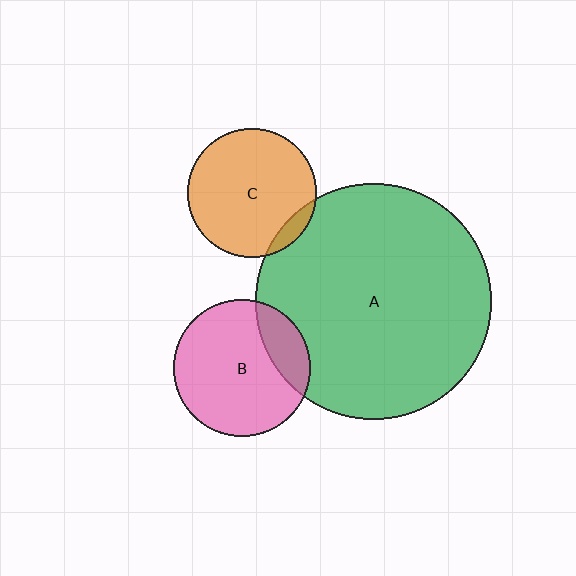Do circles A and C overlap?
Yes.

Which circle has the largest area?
Circle A (green).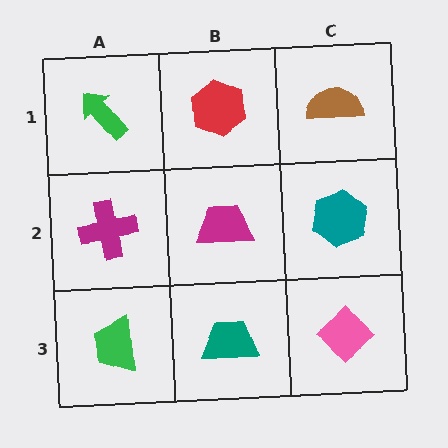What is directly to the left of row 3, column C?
A teal trapezoid.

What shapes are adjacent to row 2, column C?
A brown semicircle (row 1, column C), a pink diamond (row 3, column C), a magenta trapezoid (row 2, column B).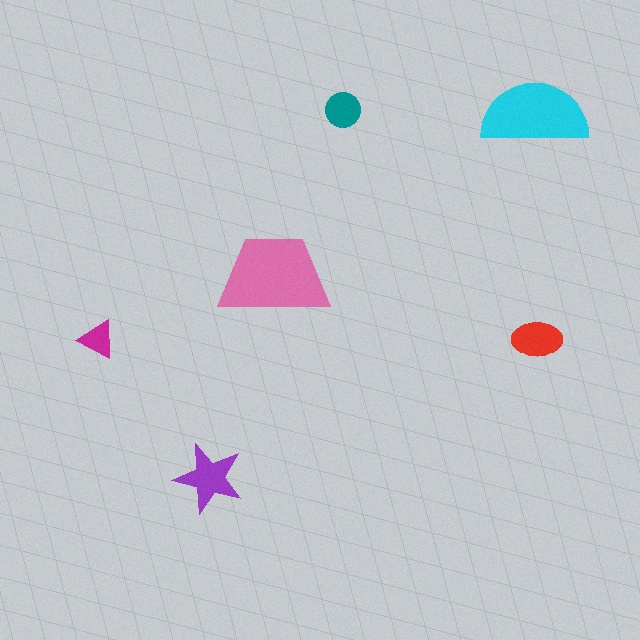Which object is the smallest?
The magenta triangle.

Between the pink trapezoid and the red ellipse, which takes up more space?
The pink trapezoid.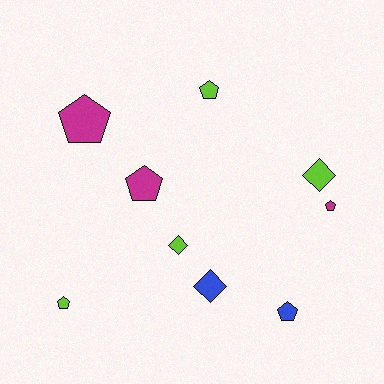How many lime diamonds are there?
There are 2 lime diamonds.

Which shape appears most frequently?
Pentagon, with 6 objects.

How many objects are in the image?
There are 9 objects.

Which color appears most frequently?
Lime, with 4 objects.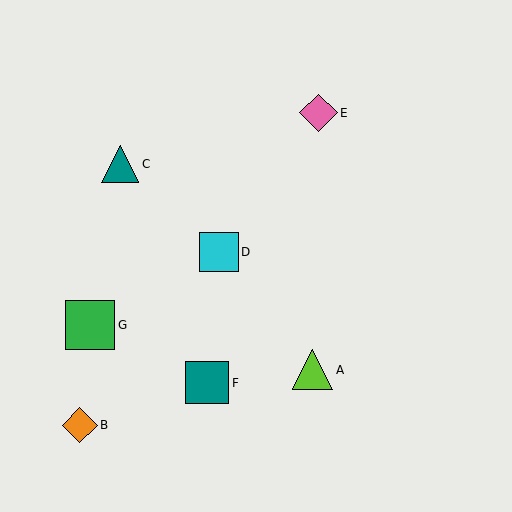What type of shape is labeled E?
Shape E is a pink diamond.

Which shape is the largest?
The green square (labeled G) is the largest.